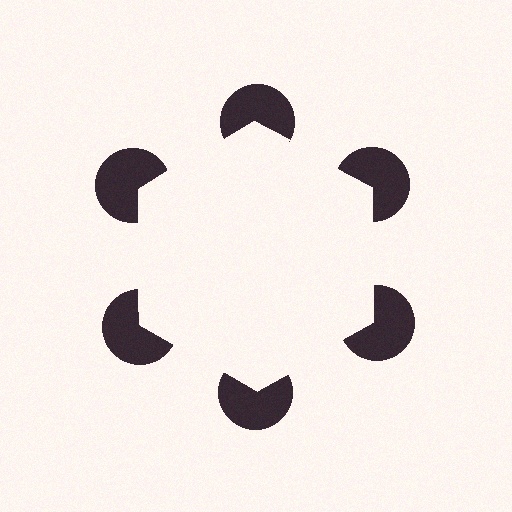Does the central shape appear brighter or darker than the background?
It typically appears slightly brighter than the background, even though no actual brightness change is drawn.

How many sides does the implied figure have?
6 sides.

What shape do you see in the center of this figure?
An illusory hexagon — its edges are inferred from the aligned wedge cuts in the pac-man discs, not physically drawn.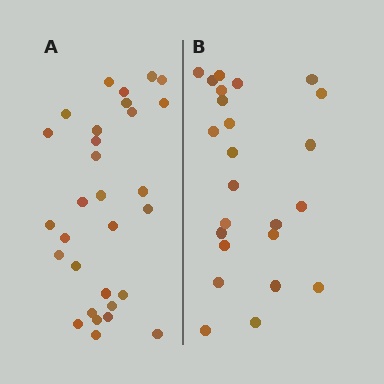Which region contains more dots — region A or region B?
Region A (the left region) has more dots.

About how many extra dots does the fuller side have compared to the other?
Region A has about 6 more dots than region B.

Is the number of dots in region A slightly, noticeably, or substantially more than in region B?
Region A has noticeably more, but not dramatically so. The ratio is roughly 1.2 to 1.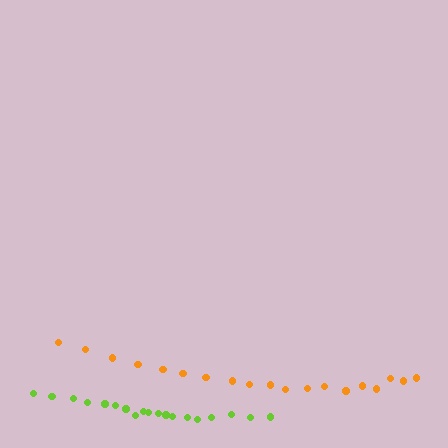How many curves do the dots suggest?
There are 2 distinct paths.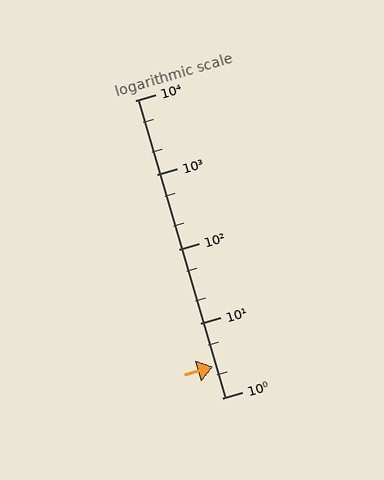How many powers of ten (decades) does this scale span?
The scale spans 4 decades, from 1 to 10000.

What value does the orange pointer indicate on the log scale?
The pointer indicates approximately 2.6.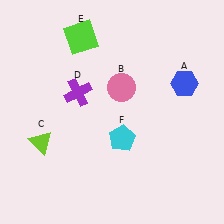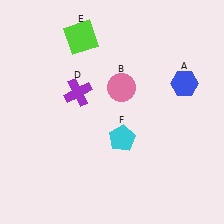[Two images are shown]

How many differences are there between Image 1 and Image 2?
There is 1 difference between the two images.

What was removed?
The lime triangle (C) was removed in Image 2.